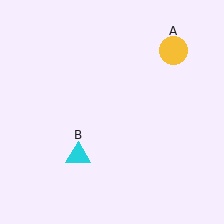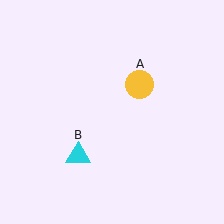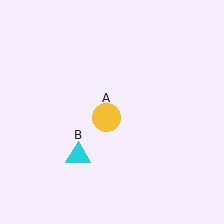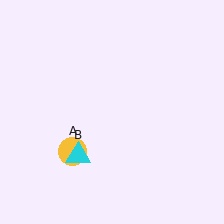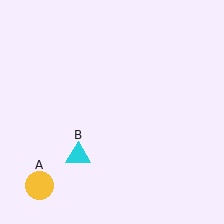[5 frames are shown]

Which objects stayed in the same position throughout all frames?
Cyan triangle (object B) remained stationary.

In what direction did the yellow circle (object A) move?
The yellow circle (object A) moved down and to the left.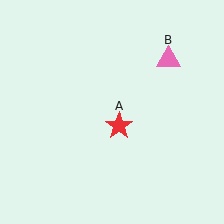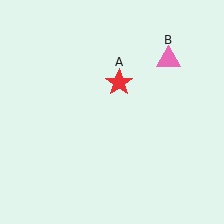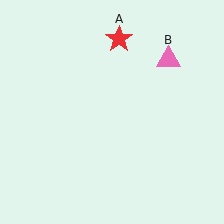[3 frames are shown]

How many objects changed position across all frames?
1 object changed position: red star (object A).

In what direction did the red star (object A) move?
The red star (object A) moved up.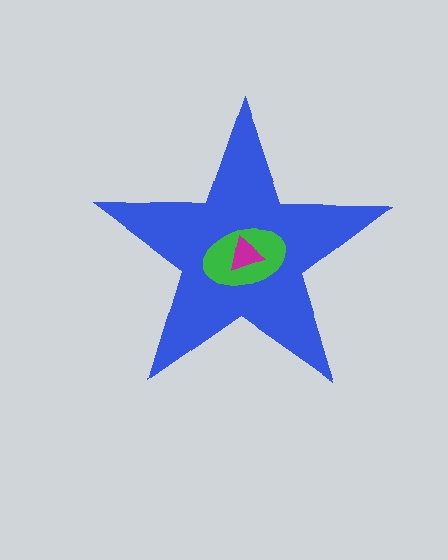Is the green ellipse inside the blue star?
Yes.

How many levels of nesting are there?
3.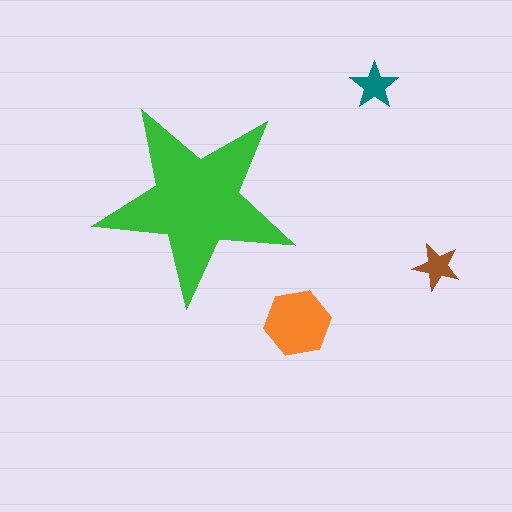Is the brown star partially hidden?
No, the brown star is fully visible.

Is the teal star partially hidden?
No, the teal star is fully visible.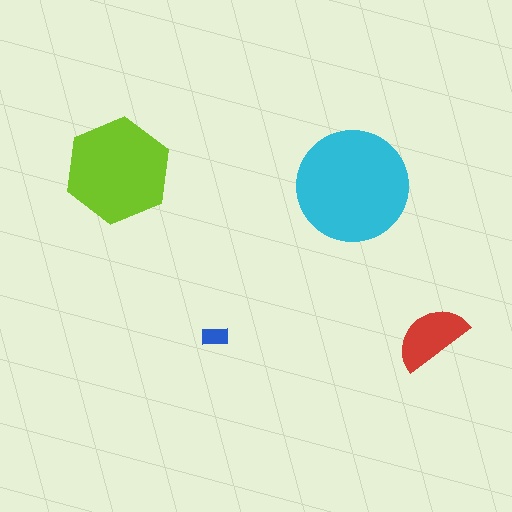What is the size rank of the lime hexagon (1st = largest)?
2nd.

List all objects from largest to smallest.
The cyan circle, the lime hexagon, the red semicircle, the blue rectangle.